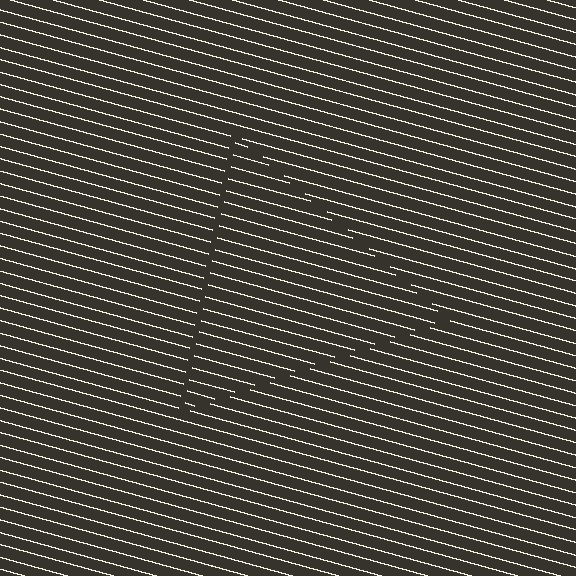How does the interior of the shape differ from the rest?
The interior of the shape contains the same grating, shifted by half a period — the contour is defined by the phase discontinuity where line-ends from the inner and outer gratings abut.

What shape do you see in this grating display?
An illusory triangle. The interior of the shape contains the same grating, shifted by half a period — the contour is defined by the phase discontinuity where line-ends from the inner and outer gratings abut.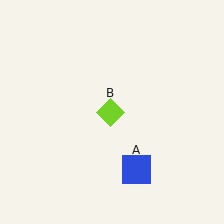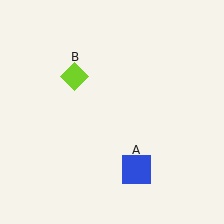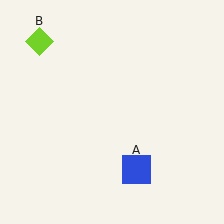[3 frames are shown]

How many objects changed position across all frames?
1 object changed position: lime diamond (object B).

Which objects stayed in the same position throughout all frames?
Blue square (object A) remained stationary.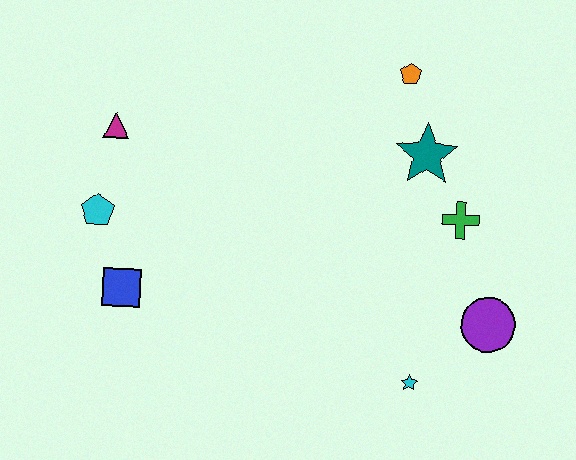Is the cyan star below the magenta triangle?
Yes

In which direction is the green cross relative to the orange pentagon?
The green cross is below the orange pentagon.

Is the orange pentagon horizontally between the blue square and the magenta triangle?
No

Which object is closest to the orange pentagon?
The teal star is closest to the orange pentagon.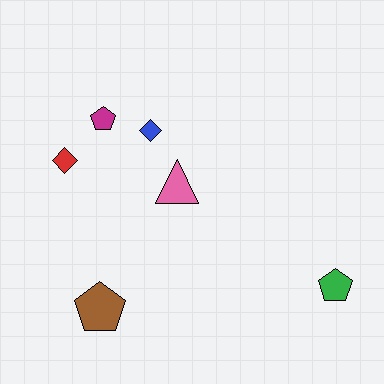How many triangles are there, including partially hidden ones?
There is 1 triangle.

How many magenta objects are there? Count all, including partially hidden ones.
There is 1 magenta object.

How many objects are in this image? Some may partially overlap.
There are 6 objects.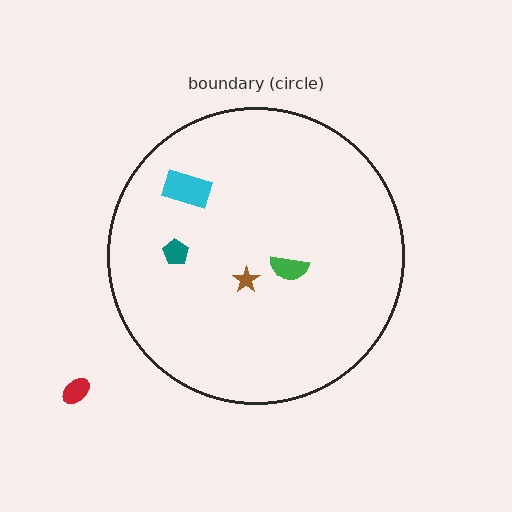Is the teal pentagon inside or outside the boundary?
Inside.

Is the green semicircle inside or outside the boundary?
Inside.